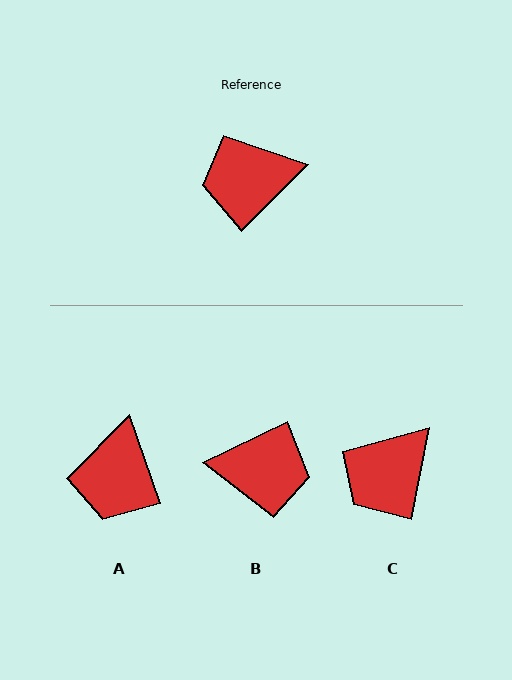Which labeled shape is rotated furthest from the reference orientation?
B, about 161 degrees away.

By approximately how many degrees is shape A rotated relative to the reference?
Approximately 64 degrees counter-clockwise.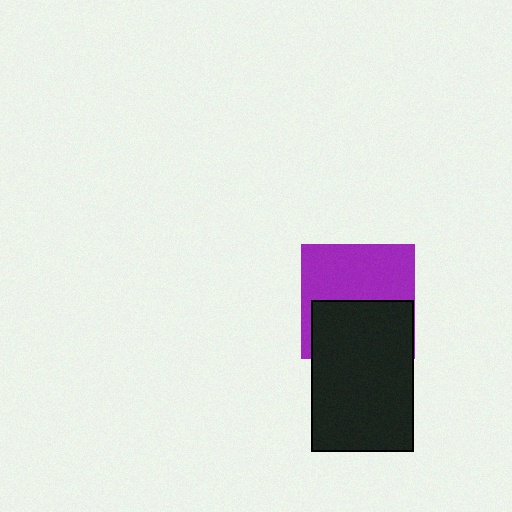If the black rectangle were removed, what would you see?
You would see the complete purple square.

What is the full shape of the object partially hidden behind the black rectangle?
The partially hidden object is a purple square.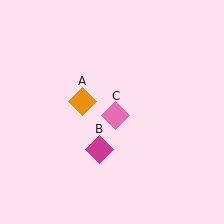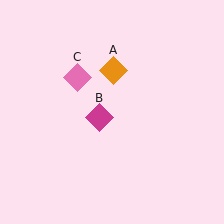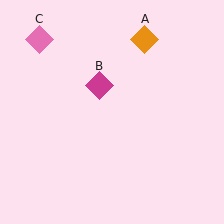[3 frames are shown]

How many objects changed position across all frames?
3 objects changed position: orange diamond (object A), magenta diamond (object B), pink diamond (object C).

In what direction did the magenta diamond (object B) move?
The magenta diamond (object B) moved up.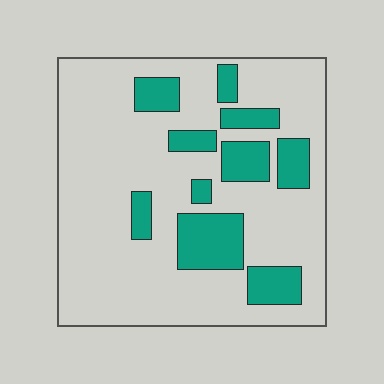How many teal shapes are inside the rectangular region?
10.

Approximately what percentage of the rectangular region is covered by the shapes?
Approximately 20%.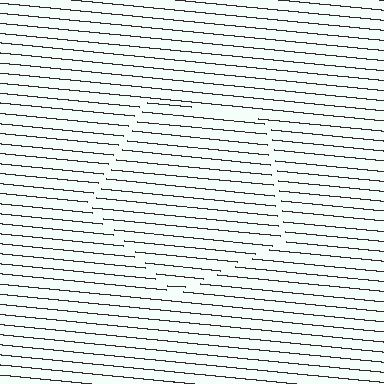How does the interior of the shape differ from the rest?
The interior of the shape contains the same grating, shifted by half a period — the contour is defined by the phase discontinuity where line-ends from the inner and outer gratings abut.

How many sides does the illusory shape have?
5 sides — the line-ends trace a pentagon.